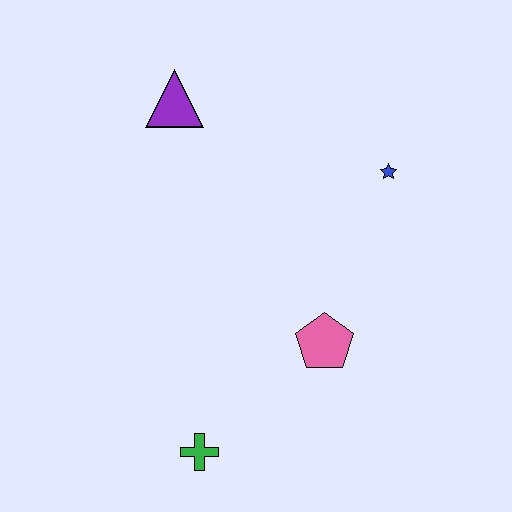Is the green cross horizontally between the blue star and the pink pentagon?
No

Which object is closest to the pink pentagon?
The green cross is closest to the pink pentagon.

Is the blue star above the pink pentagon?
Yes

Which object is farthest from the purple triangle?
The green cross is farthest from the purple triangle.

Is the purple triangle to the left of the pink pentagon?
Yes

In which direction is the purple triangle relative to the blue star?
The purple triangle is to the left of the blue star.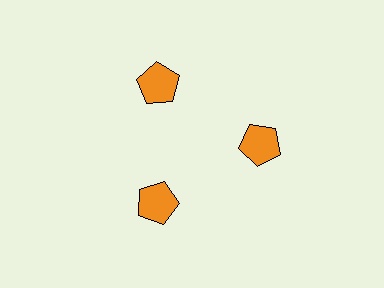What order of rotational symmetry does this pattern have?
This pattern has 3-fold rotational symmetry.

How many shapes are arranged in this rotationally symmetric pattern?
There are 3 shapes, arranged in 3 groups of 1.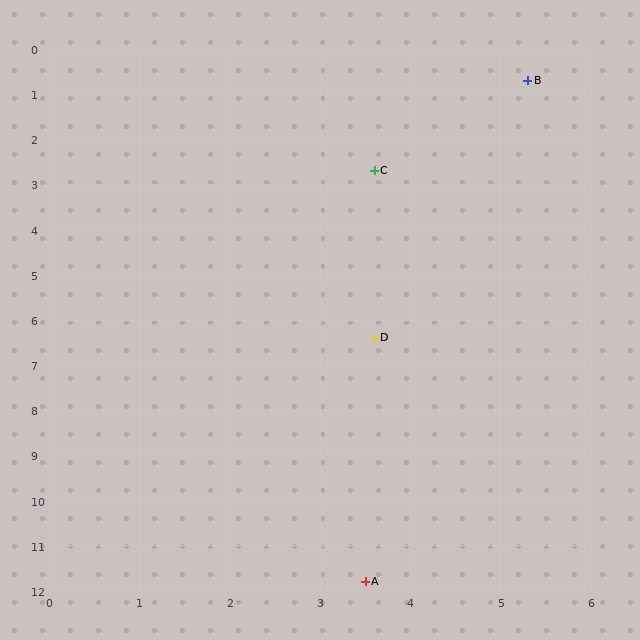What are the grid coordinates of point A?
Point A is at approximately (3.5, 11.8).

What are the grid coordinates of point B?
Point B is at approximately (5.3, 0.7).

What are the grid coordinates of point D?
Point D is at approximately (3.6, 6.4).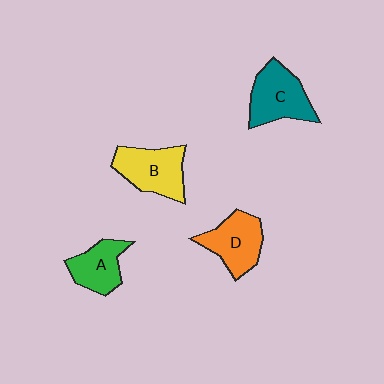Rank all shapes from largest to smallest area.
From largest to smallest: B (yellow), C (teal), D (orange), A (green).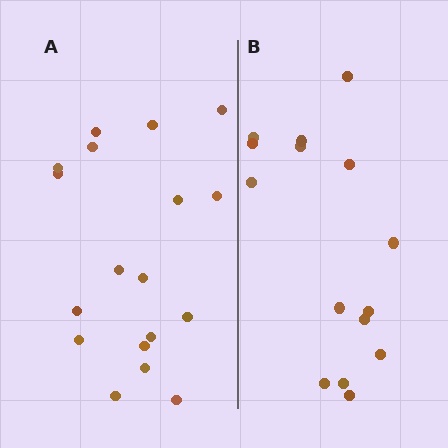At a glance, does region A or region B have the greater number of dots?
Region A (the left region) has more dots.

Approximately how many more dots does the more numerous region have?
Region A has just a few more — roughly 2 or 3 more dots than region B.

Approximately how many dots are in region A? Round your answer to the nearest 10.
About 20 dots. (The exact count is 18, which rounds to 20.)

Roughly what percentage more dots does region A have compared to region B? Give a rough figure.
About 20% more.